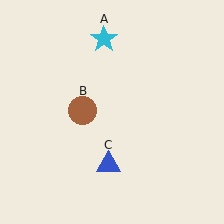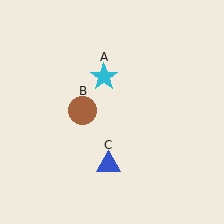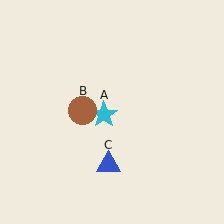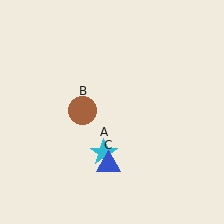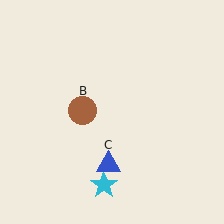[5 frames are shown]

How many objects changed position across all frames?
1 object changed position: cyan star (object A).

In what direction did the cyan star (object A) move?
The cyan star (object A) moved down.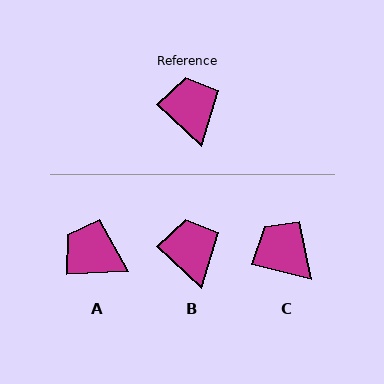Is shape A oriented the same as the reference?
No, it is off by about 46 degrees.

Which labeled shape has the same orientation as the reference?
B.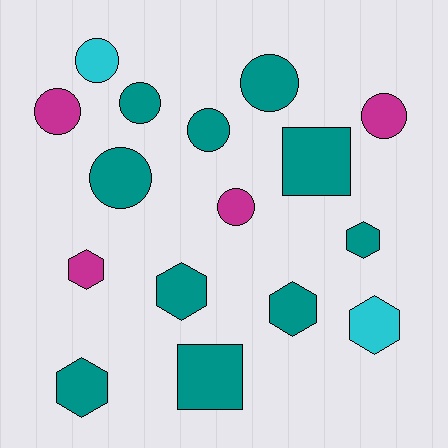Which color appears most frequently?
Teal, with 10 objects.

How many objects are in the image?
There are 16 objects.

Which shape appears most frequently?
Circle, with 8 objects.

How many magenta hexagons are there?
There is 1 magenta hexagon.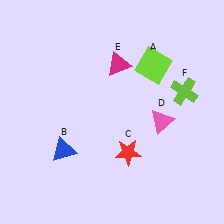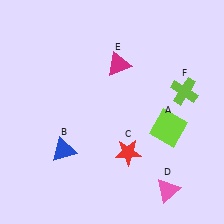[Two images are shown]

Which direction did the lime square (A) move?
The lime square (A) moved down.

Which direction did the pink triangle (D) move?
The pink triangle (D) moved down.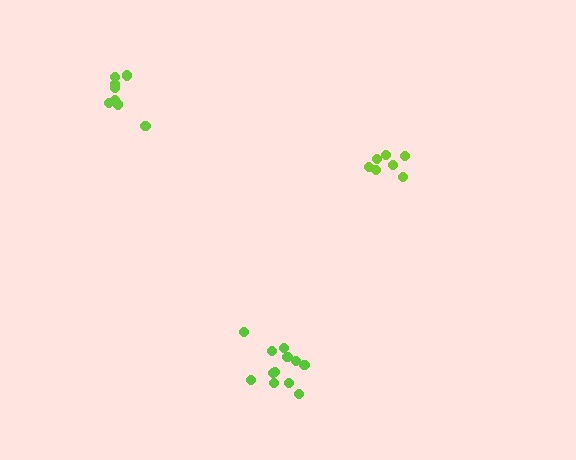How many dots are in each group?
Group 1: 8 dots, Group 2: 12 dots, Group 3: 7 dots (27 total).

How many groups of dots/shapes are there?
There are 3 groups.